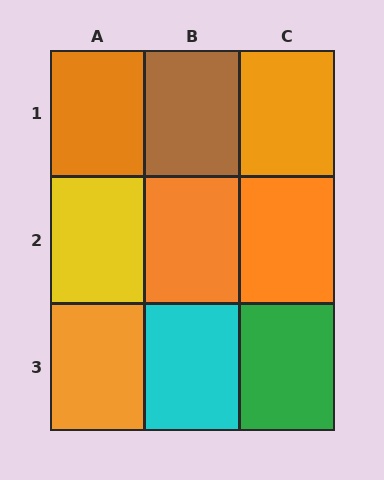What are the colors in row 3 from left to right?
Orange, cyan, green.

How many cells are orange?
5 cells are orange.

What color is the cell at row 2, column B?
Orange.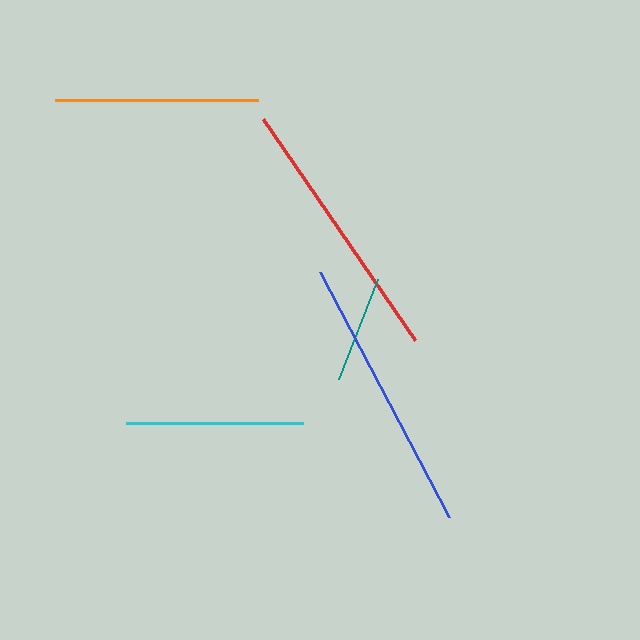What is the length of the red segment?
The red segment is approximately 268 pixels long.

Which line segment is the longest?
The blue line is the longest at approximately 277 pixels.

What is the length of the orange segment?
The orange segment is approximately 203 pixels long.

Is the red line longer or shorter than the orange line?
The red line is longer than the orange line.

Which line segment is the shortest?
The teal line is the shortest at approximately 107 pixels.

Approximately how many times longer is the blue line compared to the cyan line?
The blue line is approximately 1.6 times the length of the cyan line.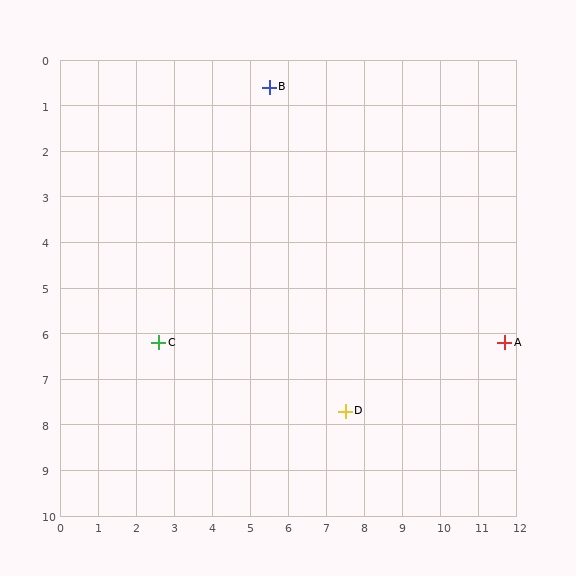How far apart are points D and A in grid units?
Points D and A are about 4.5 grid units apart.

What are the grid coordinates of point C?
Point C is at approximately (2.6, 6.2).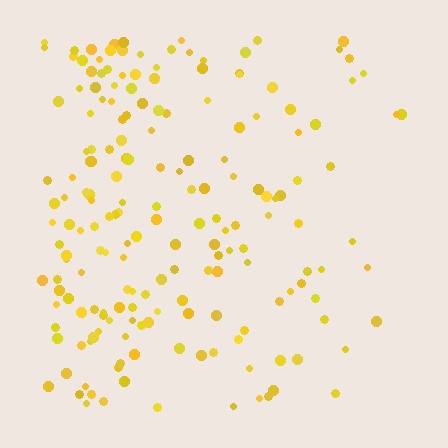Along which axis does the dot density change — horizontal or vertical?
Horizontal.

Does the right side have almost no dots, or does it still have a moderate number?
Still a moderate number, just noticeably fewer than the left.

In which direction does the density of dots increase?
From right to left, with the left side densest.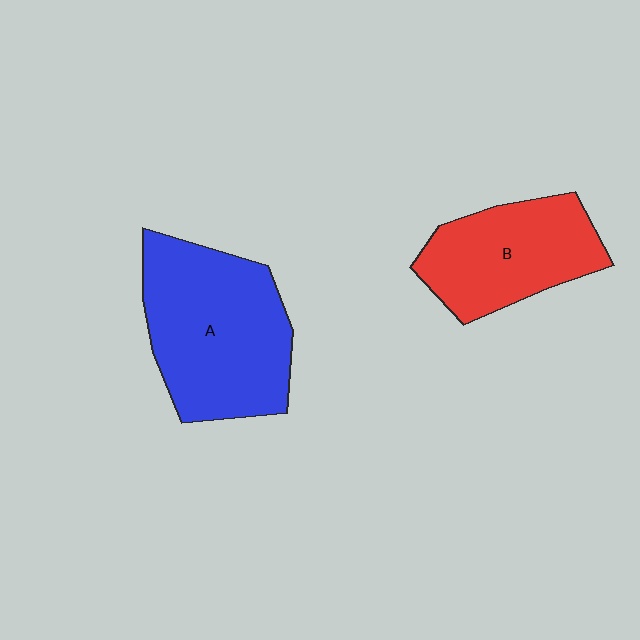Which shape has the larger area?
Shape A (blue).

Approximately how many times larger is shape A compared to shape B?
Approximately 1.4 times.